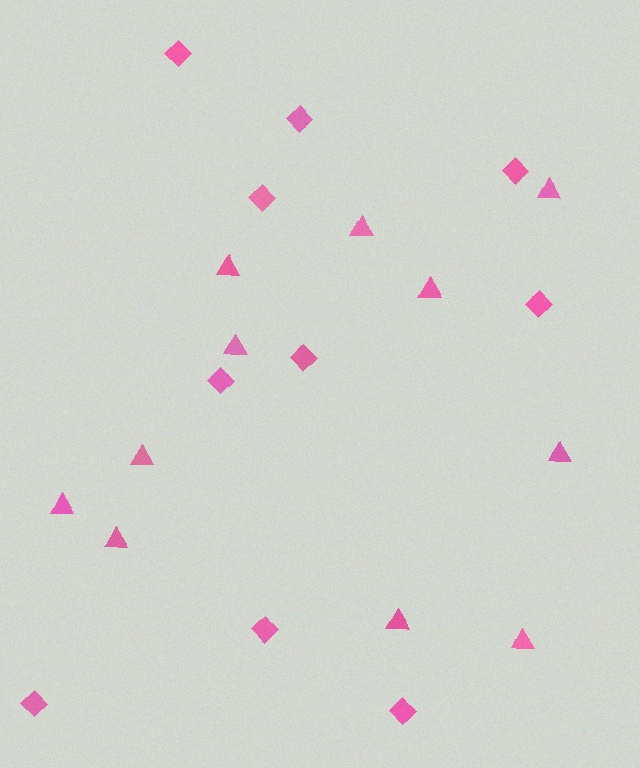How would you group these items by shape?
There are 2 groups: one group of triangles (11) and one group of diamonds (10).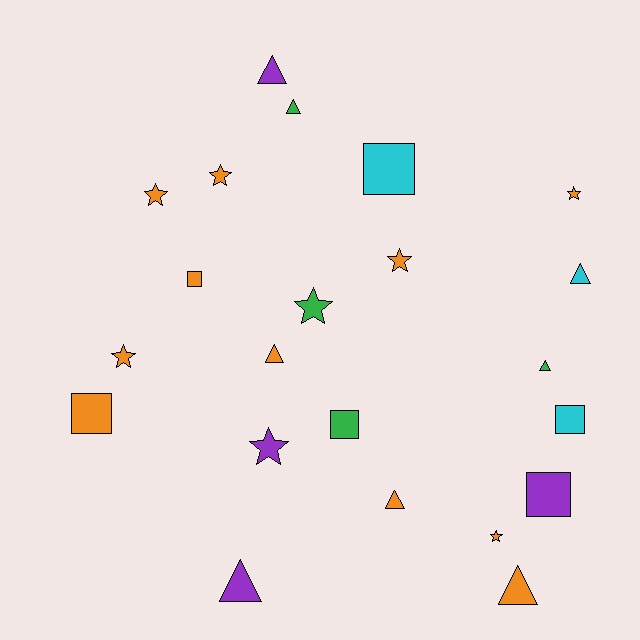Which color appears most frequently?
Orange, with 11 objects.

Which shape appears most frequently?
Triangle, with 8 objects.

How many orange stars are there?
There are 6 orange stars.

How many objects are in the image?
There are 22 objects.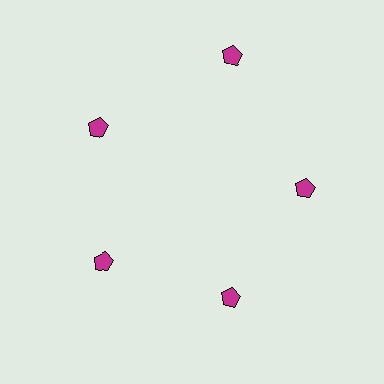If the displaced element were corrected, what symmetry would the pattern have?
It would have 5-fold rotational symmetry — the pattern would map onto itself every 72 degrees.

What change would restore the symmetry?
The symmetry would be restored by moving it inward, back onto the ring so that all 5 pentagons sit at equal angles and equal distance from the center.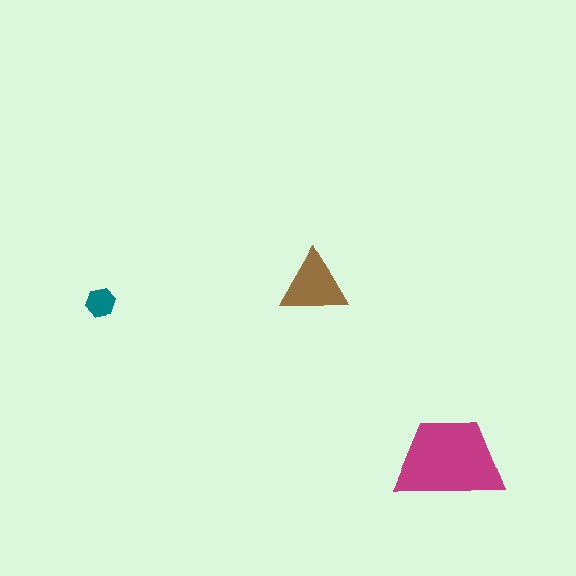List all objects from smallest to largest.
The teal hexagon, the brown triangle, the magenta trapezoid.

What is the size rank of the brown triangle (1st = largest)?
2nd.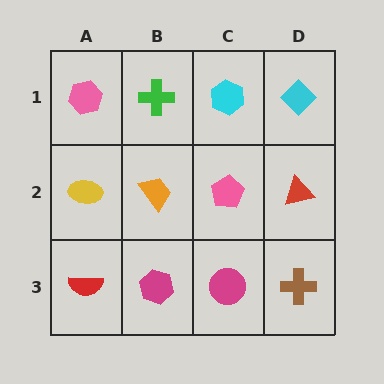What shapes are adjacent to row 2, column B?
A green cross (row 1, column B), a magenta hexagon (row 3, column B), a yellow ellipse (row 2, column A), a pink pentagon (row 2, column C).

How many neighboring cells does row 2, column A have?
3.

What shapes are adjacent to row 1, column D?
A red triangle (row 2, column D), a cyan hexagon (row 1, column C).